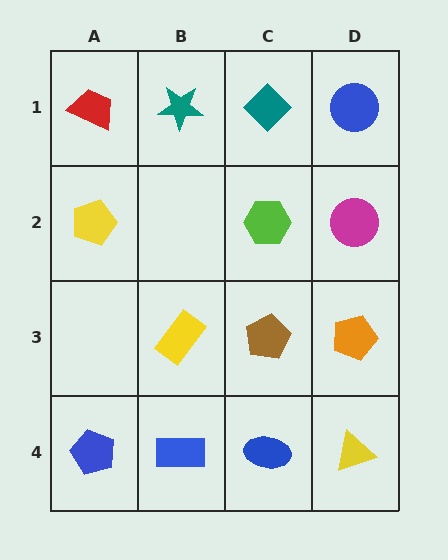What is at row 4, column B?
A blue rectangle.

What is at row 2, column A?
A yellow pentagon.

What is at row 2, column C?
A lime hexagon.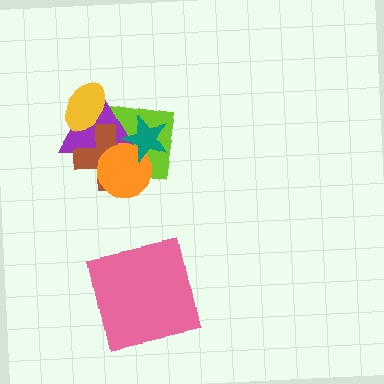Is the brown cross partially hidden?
Yes, it is partially covered by another shape.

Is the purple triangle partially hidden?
Yes, it is partially covered by another shape.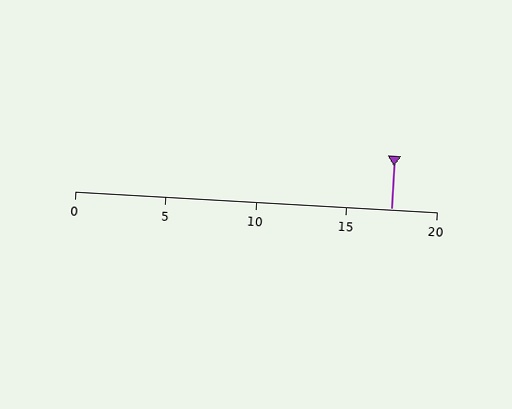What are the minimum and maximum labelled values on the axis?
The axis runs from 0 to 20.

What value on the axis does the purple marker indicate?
The marker indicates approximately 17.5.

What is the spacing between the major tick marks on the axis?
The major ticks are spaced 5 apart.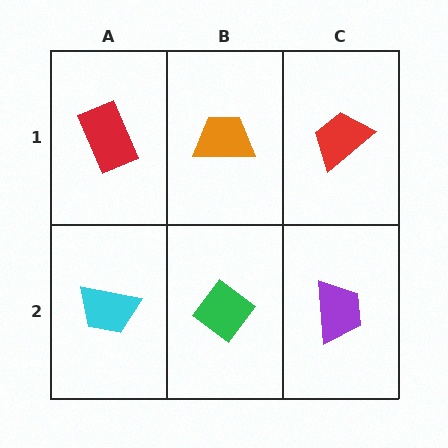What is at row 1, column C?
A red trapezoid.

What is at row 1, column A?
A red rectangle.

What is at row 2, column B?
A green diamond.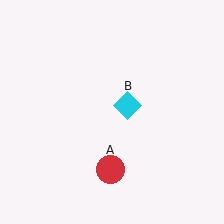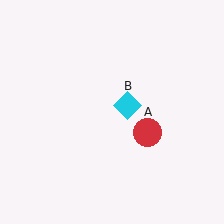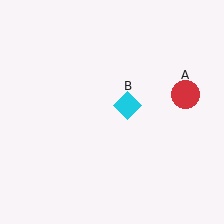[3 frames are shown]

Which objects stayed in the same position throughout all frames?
Cyan diamond (object B) remained stationary.